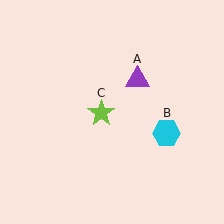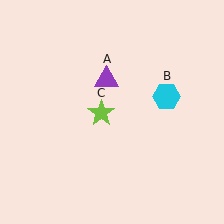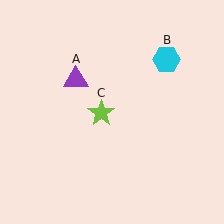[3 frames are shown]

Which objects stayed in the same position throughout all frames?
Lime star (object C) remained stationary.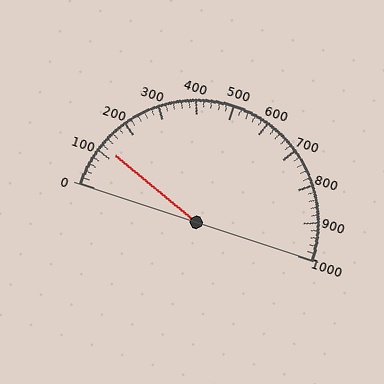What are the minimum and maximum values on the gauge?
The gauge ranges from 0 to 1000.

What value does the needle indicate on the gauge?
The needle indicates approximately 120.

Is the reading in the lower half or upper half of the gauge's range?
The reading is in the lower half of the range (0 to 1000).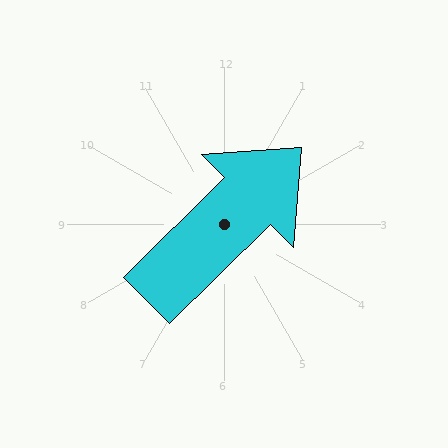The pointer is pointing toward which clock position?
Roughly 2 o'clock.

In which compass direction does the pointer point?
Northeast.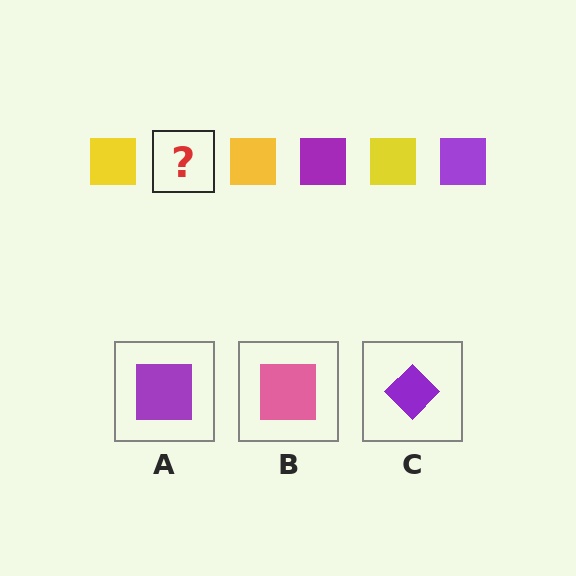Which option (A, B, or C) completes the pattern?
A.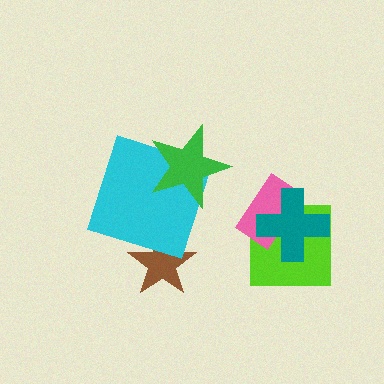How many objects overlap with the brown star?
1 object overlaps with the brown star.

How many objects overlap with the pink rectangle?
2 objects overlap with the pink rectangle.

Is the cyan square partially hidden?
Yes, it is partially covered by another shape.